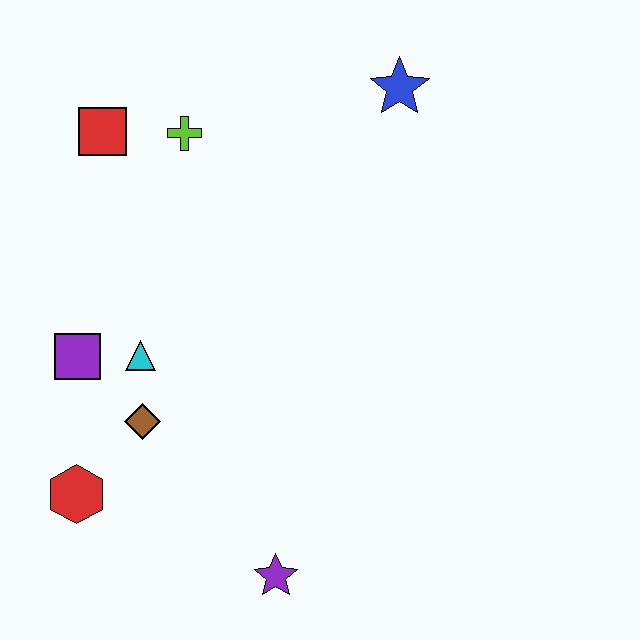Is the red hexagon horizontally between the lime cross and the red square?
No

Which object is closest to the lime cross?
The red square is closest to the lime cross.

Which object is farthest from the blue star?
The red hexagon is farthest from the blue star.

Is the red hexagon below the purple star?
No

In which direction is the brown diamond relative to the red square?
The brown diamond is below the red square.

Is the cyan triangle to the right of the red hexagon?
Yes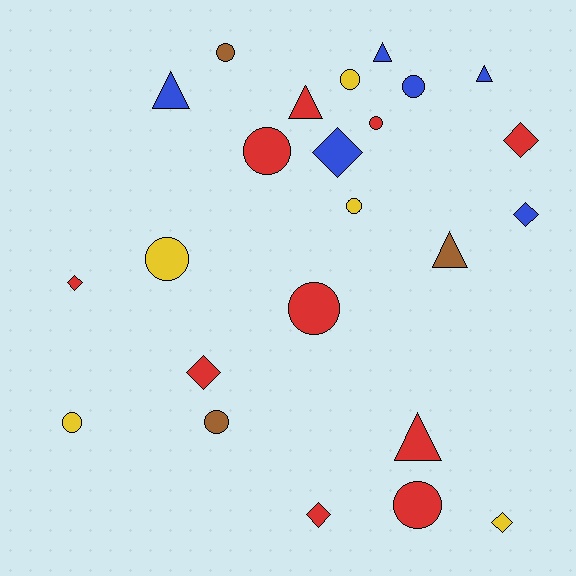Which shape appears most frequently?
Circle, with 11 objects.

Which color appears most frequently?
Red, with 10 objects.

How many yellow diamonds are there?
There is 1 yellow diamond.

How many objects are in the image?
There are 24 objects.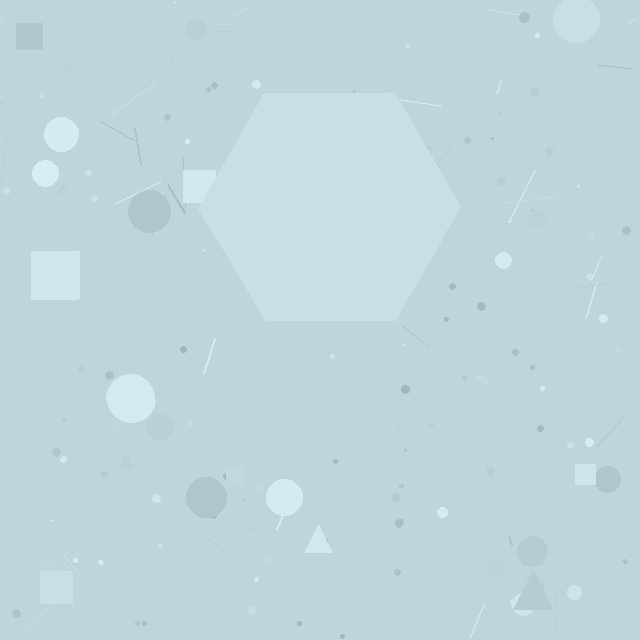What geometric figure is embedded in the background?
A hexagon is embedded in the background.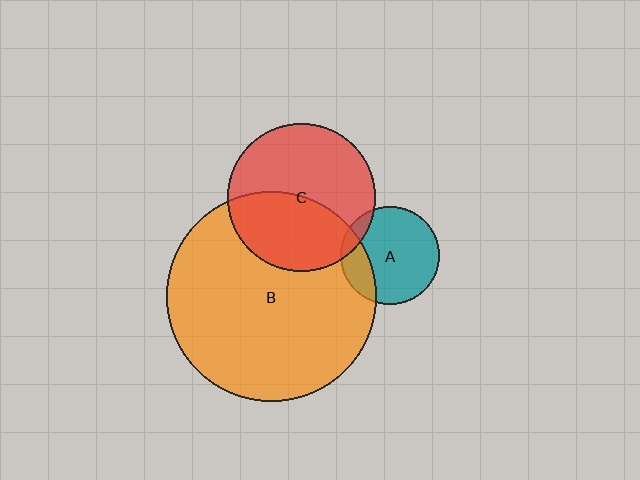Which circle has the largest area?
Circle B (orange).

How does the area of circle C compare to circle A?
Approximately 2.3 times.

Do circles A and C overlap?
Yes.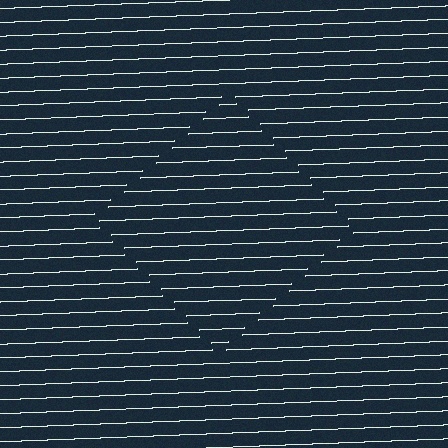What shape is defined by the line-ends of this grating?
An illusory square. The interior of the shape contains the same grating, shifted by half a period — the contour is defined by the phase discontinuity where line-ends from the inner and outer gratings abut.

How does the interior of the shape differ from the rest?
The interior of the shape contains the same grating, shifted by half a period — the contour is defined by the phase discontinuity where line-ends from the inner and outer gratings abut.